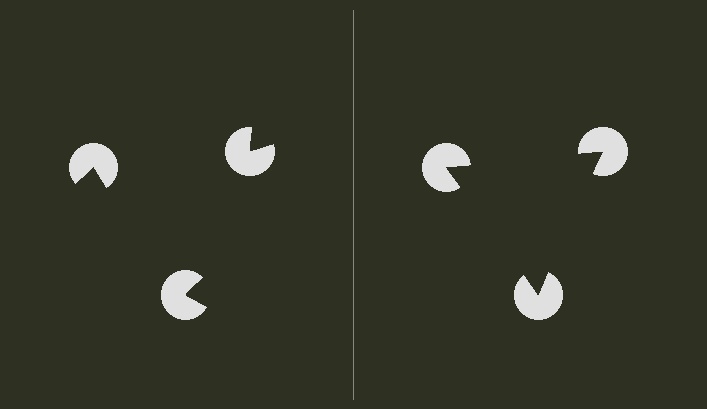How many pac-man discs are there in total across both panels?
6 — 3 on each side.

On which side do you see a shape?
An illusory triangle appears on the right side. On the left side the wedge cuts are rotated, so no coherent shape forms.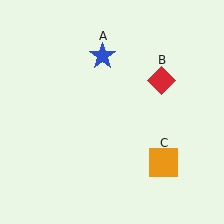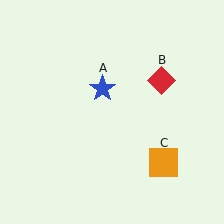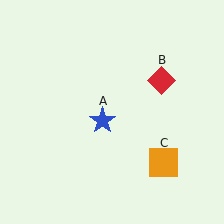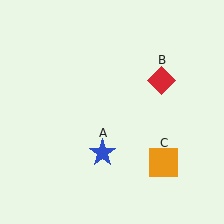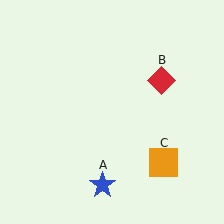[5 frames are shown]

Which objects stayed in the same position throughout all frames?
Red diamond (object B) and orange square (object C) remained stationary.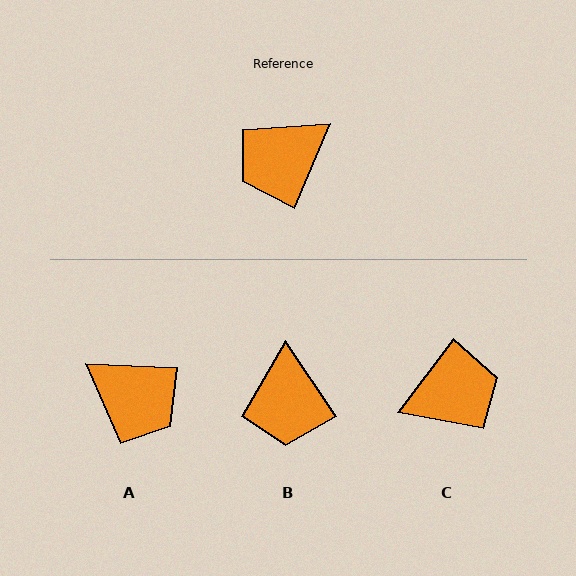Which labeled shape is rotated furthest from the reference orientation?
C, about 166 degrees away.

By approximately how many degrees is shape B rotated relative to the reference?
Approximately 56 degrees counter-clockwise.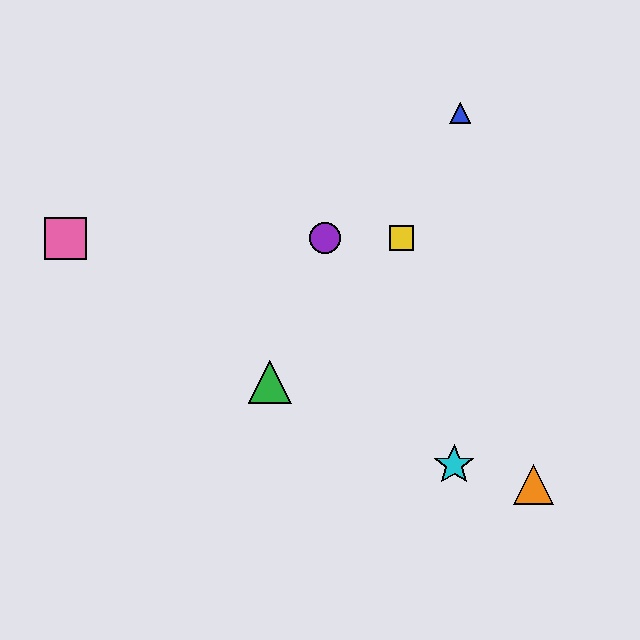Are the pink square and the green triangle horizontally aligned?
No, the pink square is at y≈238 and the green triangle is at y≈382.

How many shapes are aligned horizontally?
4 shapes (the red star, the yellow square, the purple circle, the pink square) are aligned horizontally.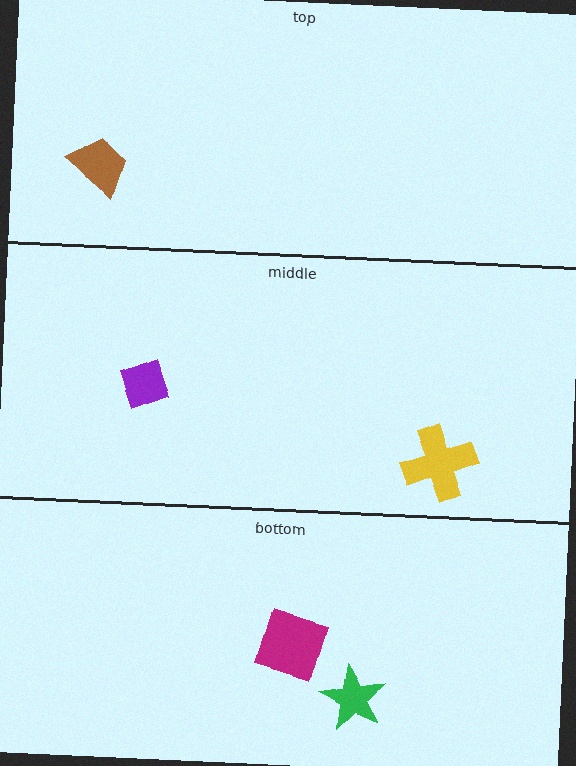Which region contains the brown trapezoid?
The top region.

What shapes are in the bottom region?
The magenta square, the green star.